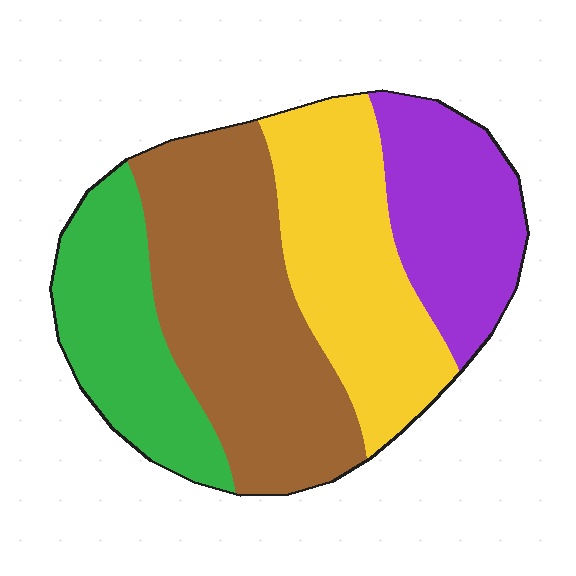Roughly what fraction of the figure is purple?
Purple takes up about one fifth (1/5) of the figure.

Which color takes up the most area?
Brown, at roughly 35%.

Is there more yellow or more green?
Yellow.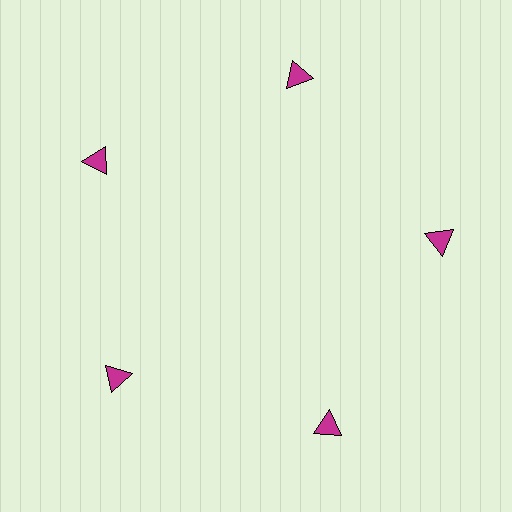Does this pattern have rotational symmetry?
Yes, this pattern has 5-fold rotational symmetry. It looks the same after rotating 72 degrees around the center.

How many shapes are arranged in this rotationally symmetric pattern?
There are 5 shapes, arranged in 5 groups of 1.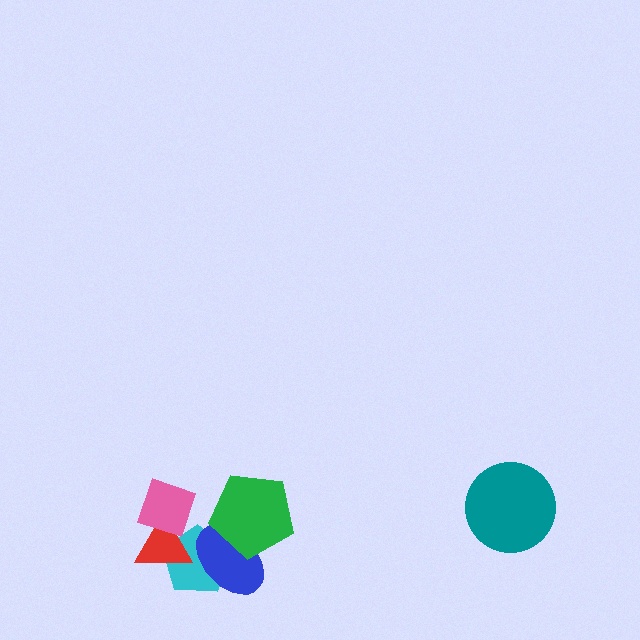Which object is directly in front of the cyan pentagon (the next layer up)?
The blue ellipse is directly in front of the cyan pentagon.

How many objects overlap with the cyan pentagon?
4 objects overlap with the cyan pentagon.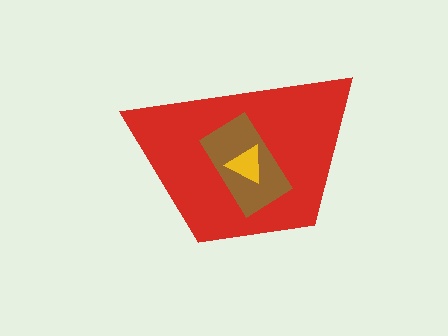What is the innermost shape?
The yellow triangle.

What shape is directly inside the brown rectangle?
The yellow triangle.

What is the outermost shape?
The red trapezoid.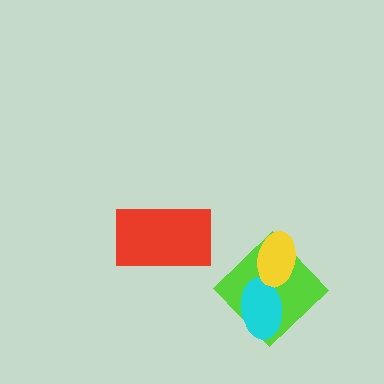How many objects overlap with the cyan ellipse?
2 objects overlap with the cyan ellipse.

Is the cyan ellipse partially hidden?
Yes, it is partially covered by another shape.